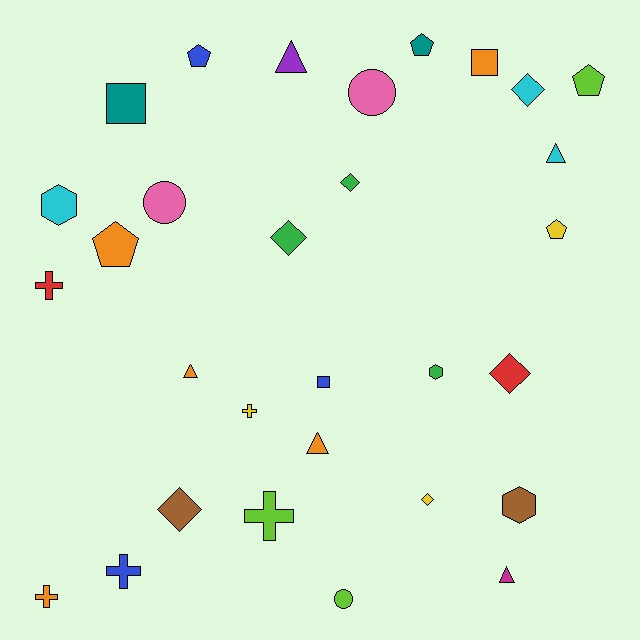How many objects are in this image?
There are 30 objects.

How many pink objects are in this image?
There are 2 pink objects.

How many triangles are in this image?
There are 5 triangles.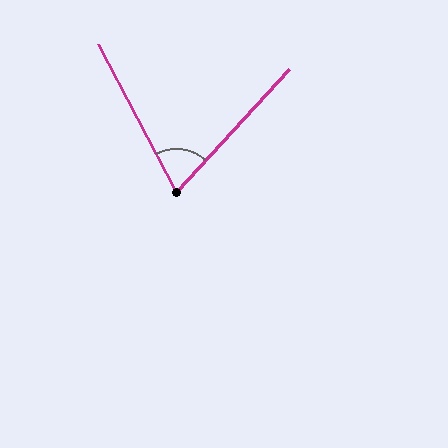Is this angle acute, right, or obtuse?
It is acute.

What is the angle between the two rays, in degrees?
Approximately 70 degrees.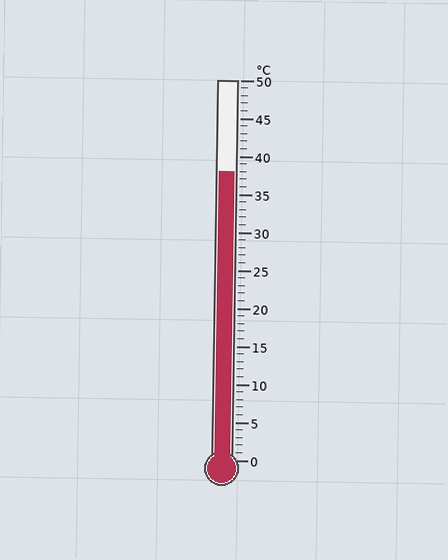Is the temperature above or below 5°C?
The temperature is above 5°C.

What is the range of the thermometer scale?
The thermometer scale ranges from 0°C to 50°C.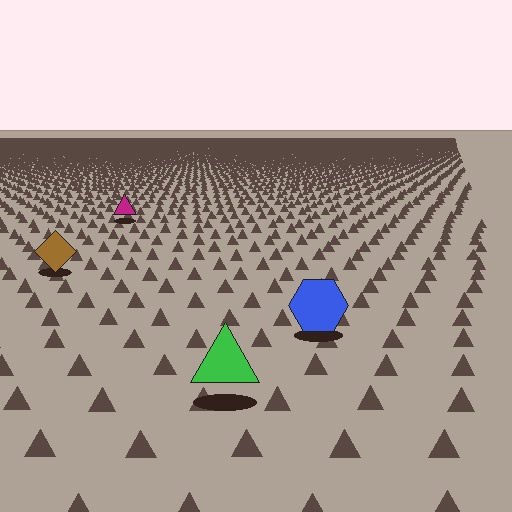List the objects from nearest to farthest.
From nearest to farthest: the green triangle, the blue hexagon, the brown diamond, the magenta triangle.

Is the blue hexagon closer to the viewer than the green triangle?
No. The green triangle is closer — you can tell from the texture gradient: the ground texture is coarser near it.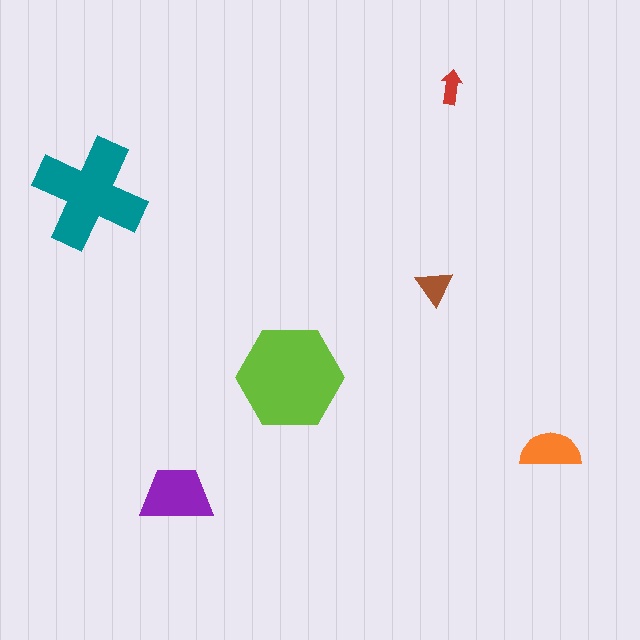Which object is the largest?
The lime hexagon.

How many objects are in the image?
There are 6 objects in the image.